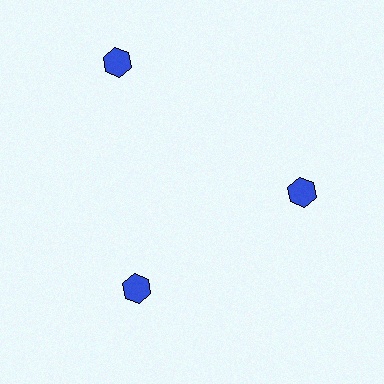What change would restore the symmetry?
The symmetry would be restored by moving it inward, back onto the ring so that all 3 hexagons sit at equal angles and equal distance from the center.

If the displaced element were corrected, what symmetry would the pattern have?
It would have 3-fold rotational symmetry — the pattern would map onto itself every 120 degrees.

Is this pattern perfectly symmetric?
No. The 3 blue hexagons are arranged in a ring, but one element near the 11 o'clock position is pushed outward from the center, breaking the 3-fold rotational symmetry.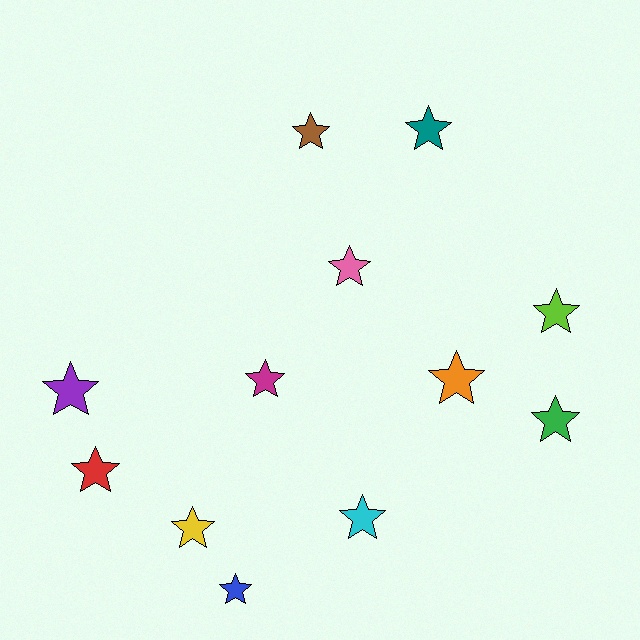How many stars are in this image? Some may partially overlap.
There are 12 stars.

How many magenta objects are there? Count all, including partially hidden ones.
There is 1 magenta object.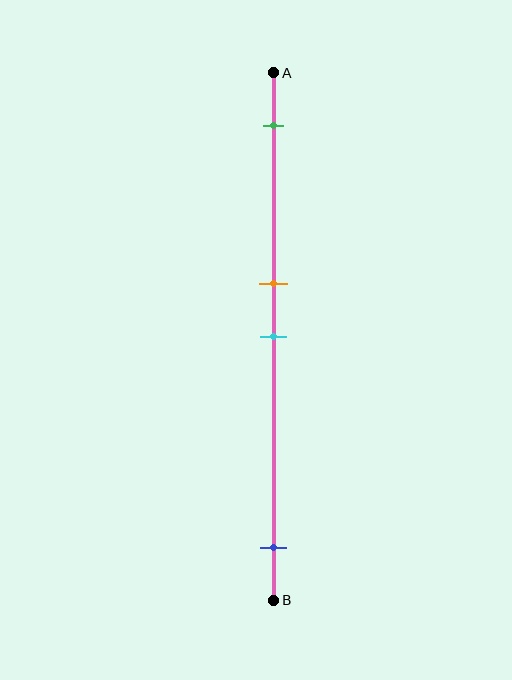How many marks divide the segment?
There are 4 marks dividing the segment.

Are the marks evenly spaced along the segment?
No, the marks are not evenly spaced.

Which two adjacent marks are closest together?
The orange and cyan marks are the closest adjacent pair.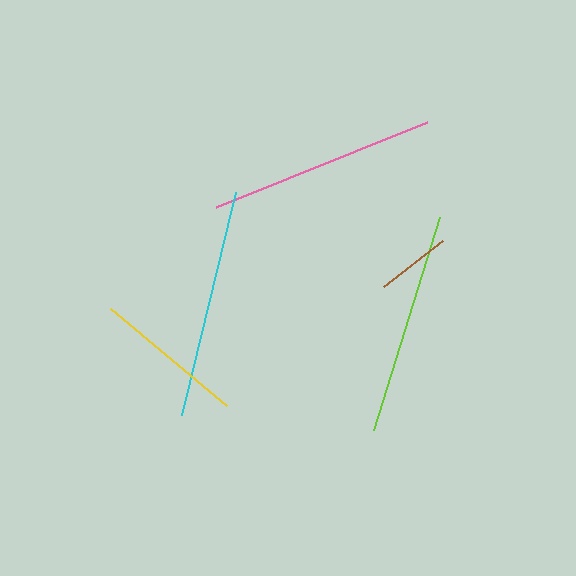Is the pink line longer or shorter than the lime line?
The pink line is longer than the lime line.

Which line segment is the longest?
The cyan line is the longest at approximately 229 pixels.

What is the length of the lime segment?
The lime segment is approximately 223 pixels long.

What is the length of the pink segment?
The pink segment is approximately 227 pixels long.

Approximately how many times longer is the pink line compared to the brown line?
The pink line is approximately 3.0 times the length of the brown line.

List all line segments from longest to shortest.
From longest to shortest: cyan, pink, lime, yellow, brown.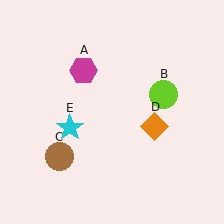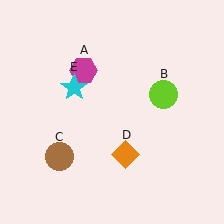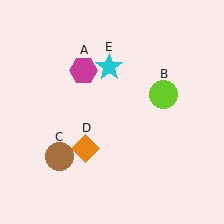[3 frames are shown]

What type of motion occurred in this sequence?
The orange diamond (object D), cyan star (object E) rotated clockwise around the center of the scene.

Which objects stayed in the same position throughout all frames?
Magenta hexagon (object A) and lime circle (object B) and brown circle (object C) remained stationary.